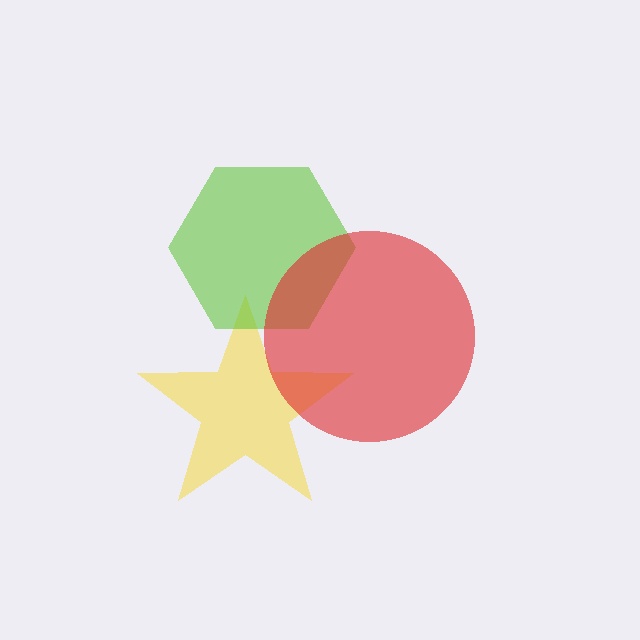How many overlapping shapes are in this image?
There are 3 overlapping shapes in the image.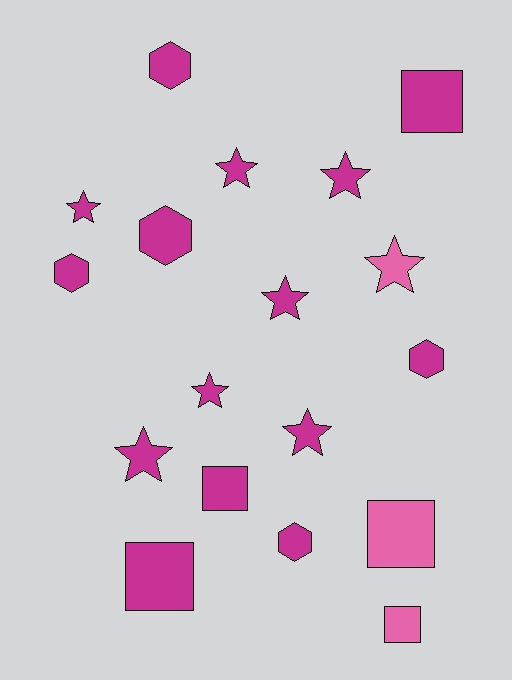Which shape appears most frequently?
Star, with 8 objects.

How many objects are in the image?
There are 18 objects.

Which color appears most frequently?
Magenta, with 15 objects.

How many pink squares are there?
There are 2 pink squares.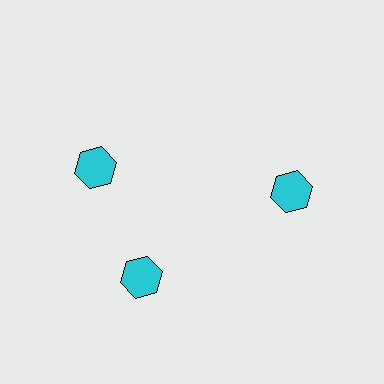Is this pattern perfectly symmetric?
No. The 3 cyan hexagons are arranged in a ring, but one element near the 11 o'clock position is rotated out of alignment along the ring, breaking the 3-fold rotational symmetry.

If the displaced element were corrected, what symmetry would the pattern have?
It would have 3-fold rotational symmetry — the pattern would map onto itself every 120 degrees.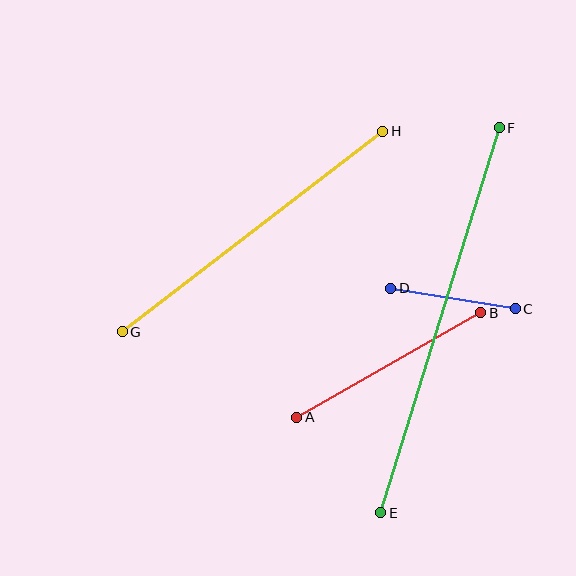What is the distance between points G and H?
The distance is approximately 329 pixels.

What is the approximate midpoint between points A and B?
The midpoint is at approximately (389, 365) pixels.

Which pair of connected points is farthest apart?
Points E and F are farthest apart.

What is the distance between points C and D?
The distance is approximately 126 pixels.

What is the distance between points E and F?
The distance is approximately 403 pixels.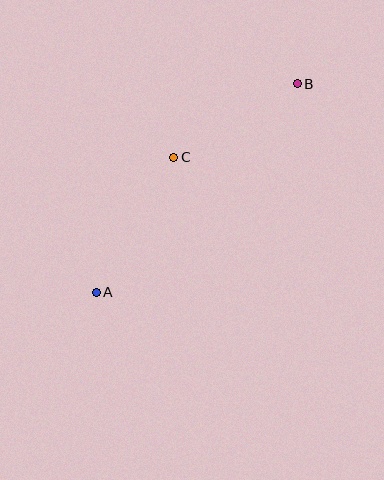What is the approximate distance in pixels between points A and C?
The distance between A and C is approximately 156 pixels.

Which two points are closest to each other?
Points B and C are closest to each other.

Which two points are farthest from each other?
Points A and B are farthest from each other.